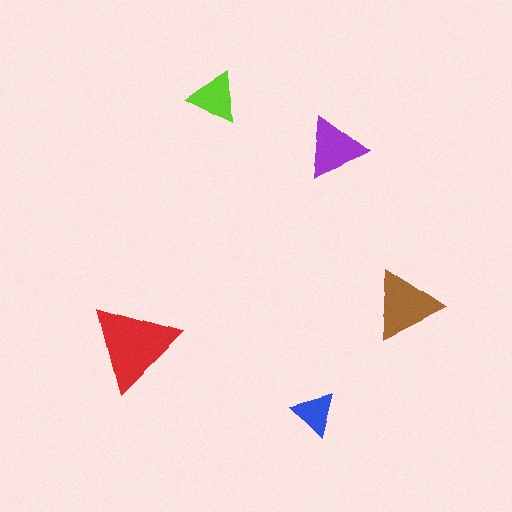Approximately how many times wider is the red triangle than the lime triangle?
About 1.5 times wider.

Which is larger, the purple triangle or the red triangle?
The red one.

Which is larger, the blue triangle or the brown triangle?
The brown one.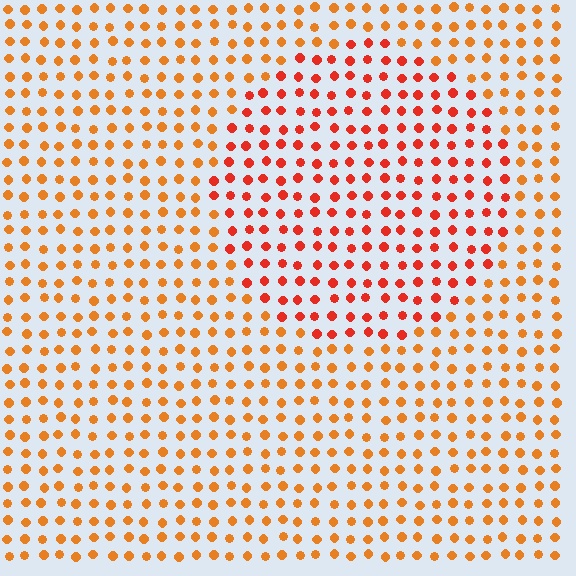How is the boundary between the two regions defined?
The boundary is defined purely by a slight shift in hue (about 26 degrees). Spacing, size, and orientation are identical on both sides.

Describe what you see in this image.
The image is filled with small orange elements in a uniform arrangement. A circle-shaped region is visible where the elements are tinted to a slightly different hue, forming a subtle color boundary.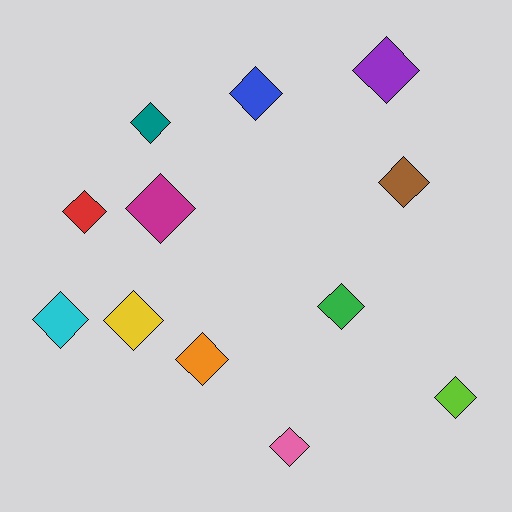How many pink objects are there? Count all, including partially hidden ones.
There is 1 pink object.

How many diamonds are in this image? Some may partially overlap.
There are 12 diamonds.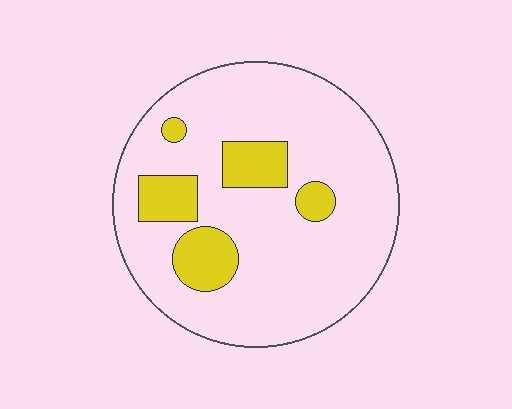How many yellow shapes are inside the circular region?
5.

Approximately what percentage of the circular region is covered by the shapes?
Approximately 15%.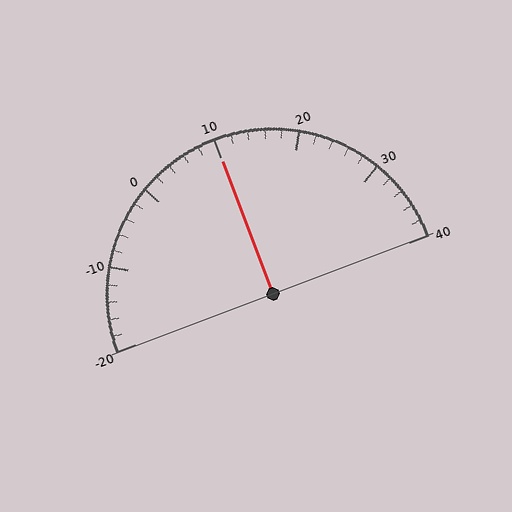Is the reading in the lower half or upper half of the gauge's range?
The reading is in the upper half of the range (-20 to 40).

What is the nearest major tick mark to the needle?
The nearest major tick mark is 10.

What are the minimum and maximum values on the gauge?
The gauge ranges from -20 to 40.